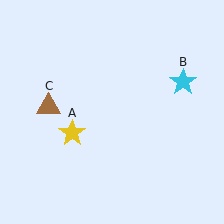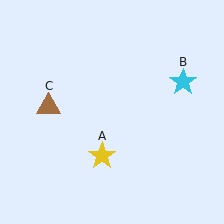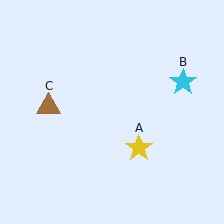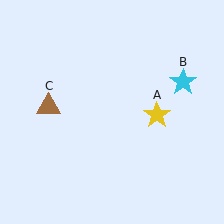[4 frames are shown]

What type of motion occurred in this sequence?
The yellow star (object A) rotated counterclockwise around the center of the scene.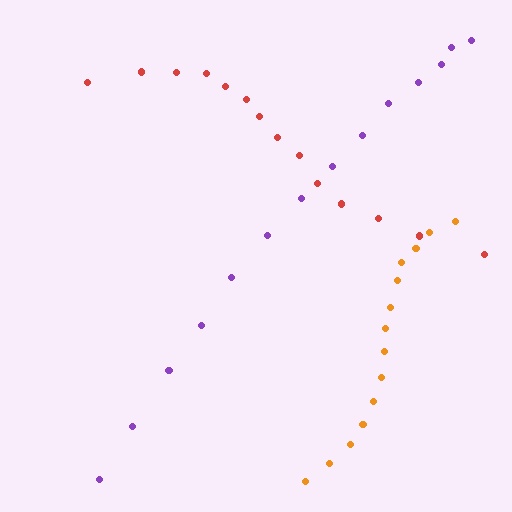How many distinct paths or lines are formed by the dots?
There are 3 distinct paths.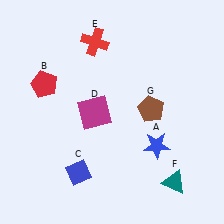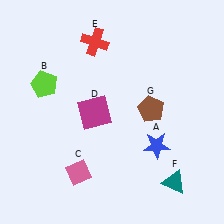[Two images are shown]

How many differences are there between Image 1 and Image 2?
There are 2 differences between the two images.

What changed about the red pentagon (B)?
In Image 1, B is red. In Image 2, it changed to lime.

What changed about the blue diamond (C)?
In Image 1, C is blue. In Image 2, it changed to pink.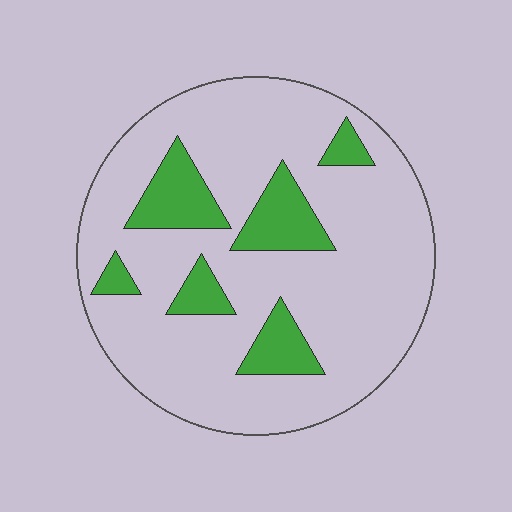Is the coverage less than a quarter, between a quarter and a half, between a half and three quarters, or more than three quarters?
Less than a quarter.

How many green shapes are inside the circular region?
6.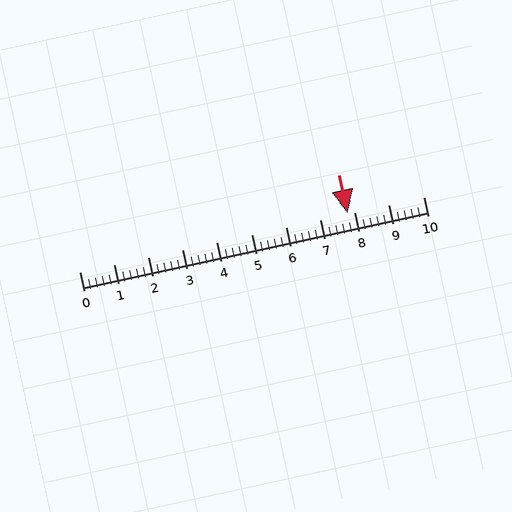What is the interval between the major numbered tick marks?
The major tick marks are spaced 1 units apart.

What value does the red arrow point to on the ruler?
The red arrow points to approximately 7.8.